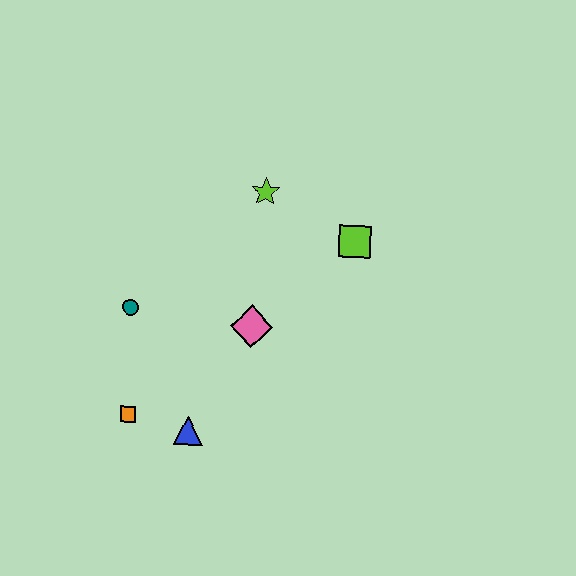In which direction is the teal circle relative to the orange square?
The teal circle is above the orange square.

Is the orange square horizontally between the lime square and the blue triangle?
No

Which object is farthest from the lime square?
The orange square is farthest from the lime square.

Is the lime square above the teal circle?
Yes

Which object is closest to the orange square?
The blue triangle is closest to the orange square.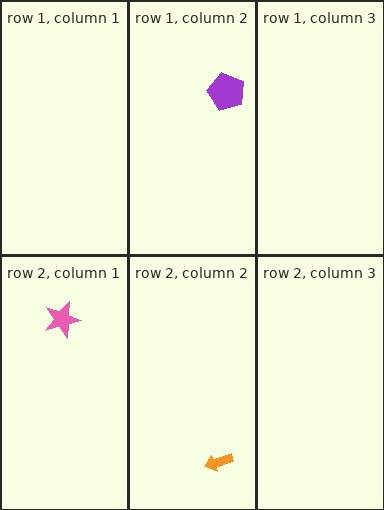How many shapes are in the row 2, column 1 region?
1.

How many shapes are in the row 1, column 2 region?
1.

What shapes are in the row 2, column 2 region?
The orange arrow.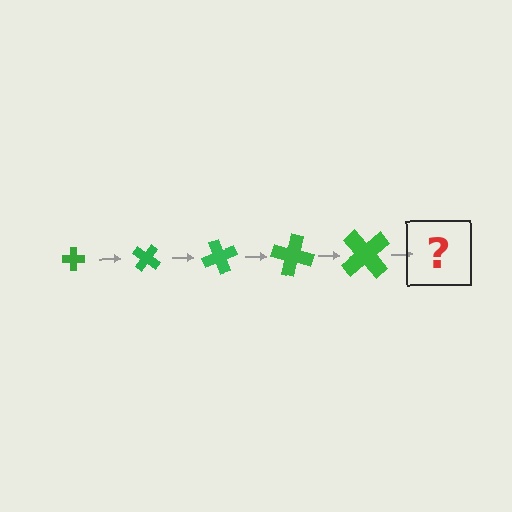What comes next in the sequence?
The next element should be a cross, larger than the previous one and rotated 175 degrees from the start.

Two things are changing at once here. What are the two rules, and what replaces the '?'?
The two rules are that the cross grows larger each step and it rotates 35 degrees each step. The '?' should be a cross, larger than the previous one and rotated 175 degrees from the start.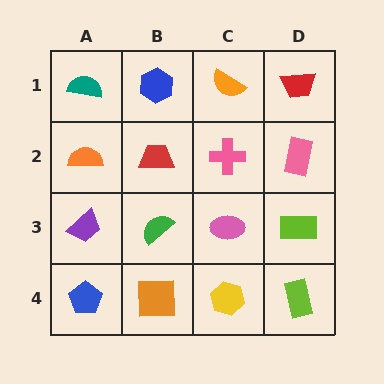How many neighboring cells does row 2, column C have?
4.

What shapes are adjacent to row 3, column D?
A pink rectangle (row 2, column D), a lime rectangle (row 4, column D), a pink ellipse (row 3, column C).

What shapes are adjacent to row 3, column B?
A red trapezoid (row 2, column B), an orange square (row 4, column B), a purple trapezoid (row 3, column A), a pink ellipse (row 3, column C).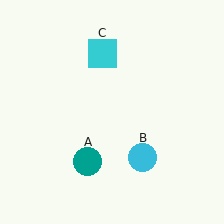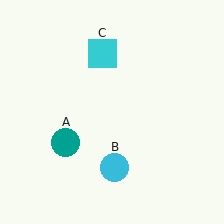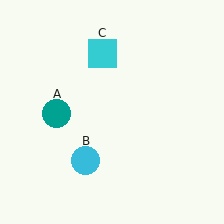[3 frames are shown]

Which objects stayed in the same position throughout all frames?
Cyan square (object C) remained stationary.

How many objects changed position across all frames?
2 objects changed position: teal circle (object A), cyan circle (object B).